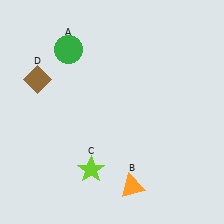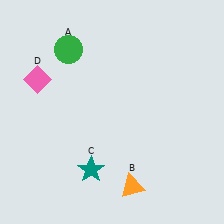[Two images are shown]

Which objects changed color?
C changed from lime to teal. D changed from brown to pink.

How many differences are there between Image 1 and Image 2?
There are 2 differences between the two images.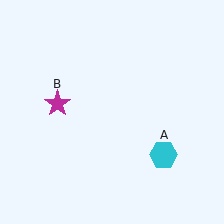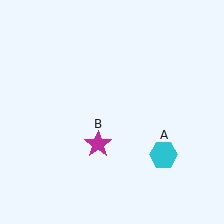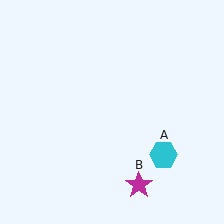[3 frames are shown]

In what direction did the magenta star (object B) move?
The magenta star (object B) moved down and to the right.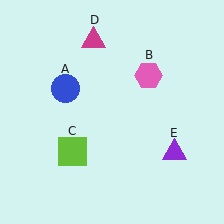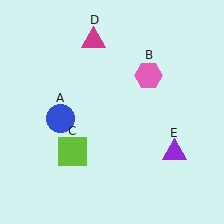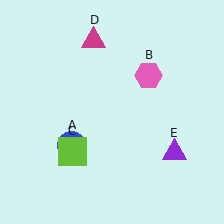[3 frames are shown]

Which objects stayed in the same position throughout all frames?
Pink hexagon (object B) and lime square (object C) and magenta triangle (object D) and purple triangle (object E) remained stationary.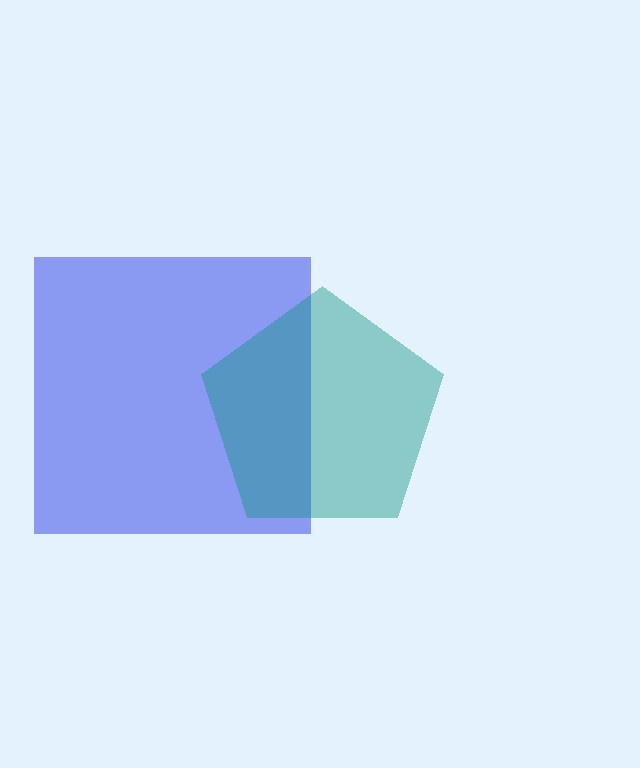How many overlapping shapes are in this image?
There are 2 overlapping shapes in the image.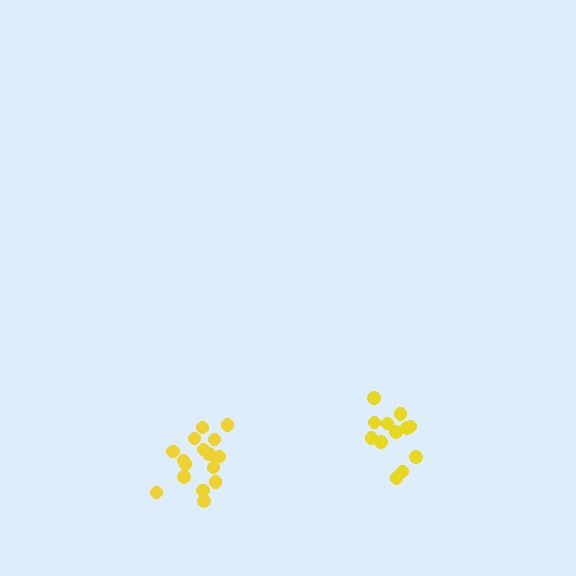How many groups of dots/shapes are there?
There are 2 groups.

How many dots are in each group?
Group 1: 17 dots, Group 2: 12 dots (29 total).